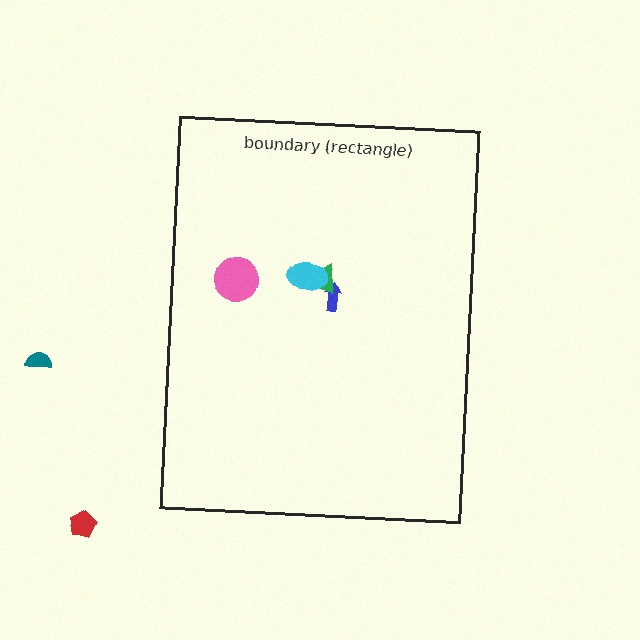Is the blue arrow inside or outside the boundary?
Inside.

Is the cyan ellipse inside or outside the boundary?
Inside.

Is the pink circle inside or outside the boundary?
Inside.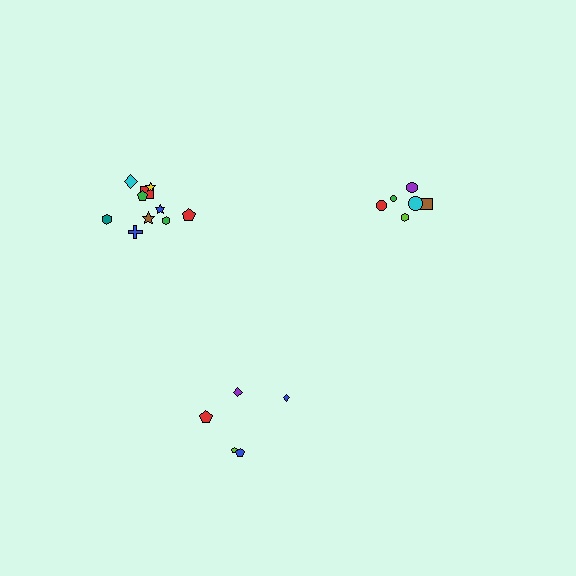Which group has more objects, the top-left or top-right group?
The top-left group.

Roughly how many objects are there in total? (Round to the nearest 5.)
Roughly 20 objects in total.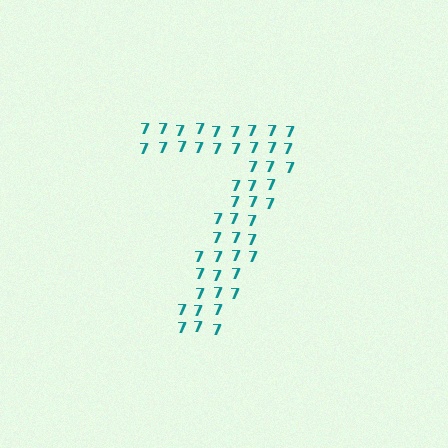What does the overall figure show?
The overall figure shows the digit 7.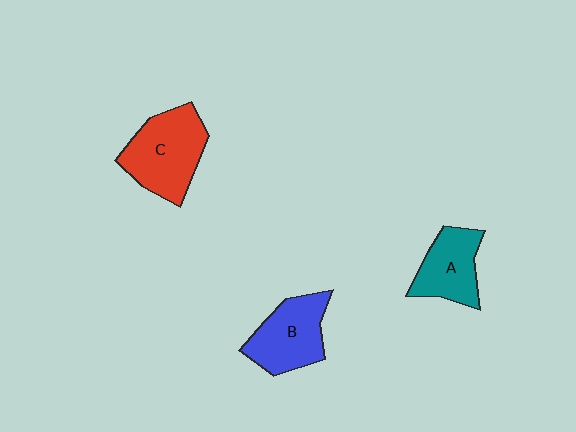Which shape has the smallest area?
Shape A (teal).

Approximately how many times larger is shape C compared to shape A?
Approximately 1.4 times.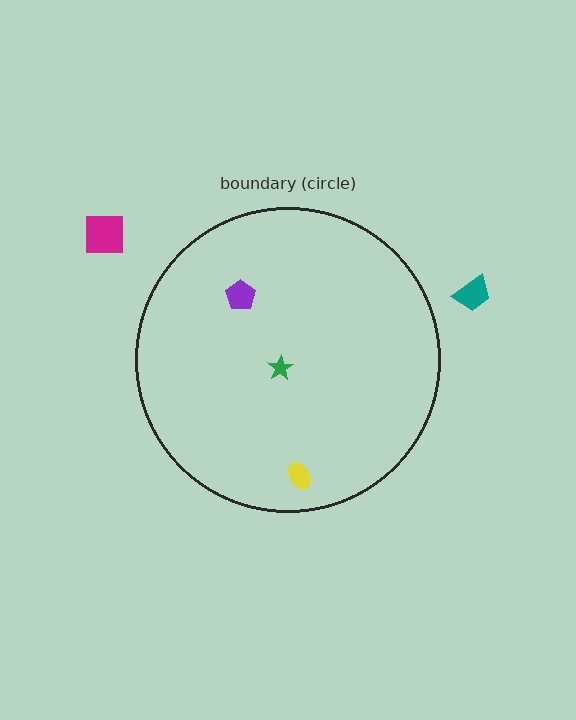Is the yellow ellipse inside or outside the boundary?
Inside.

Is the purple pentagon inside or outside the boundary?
Inside.